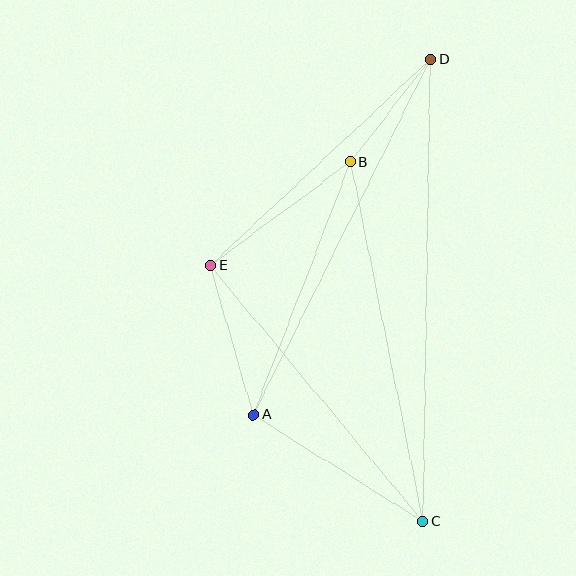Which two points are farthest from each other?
Points C and D are farthest from each other.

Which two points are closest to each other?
Points B and D are closest to each other.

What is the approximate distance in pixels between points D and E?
The distance between D and E is approximately 301 pixels.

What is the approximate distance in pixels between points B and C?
The distance between B and C is approximately 367 pixels.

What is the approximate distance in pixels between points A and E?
The distance between A and E is approximately 156 pixels.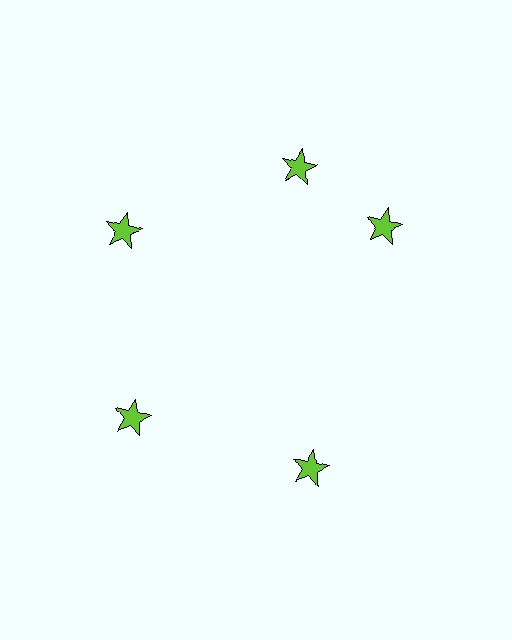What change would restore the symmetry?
The symmetry would be restored by rotating it back into even spacing with its neighbors so that all 5 stars sit at equal angles and equal distance from the center.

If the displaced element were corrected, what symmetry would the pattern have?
It would have 5-fold rotational symmetry — the pattern would map onto itself every 72 degrees.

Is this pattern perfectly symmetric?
No. The 5 lime stars are arranged in a ring, but one element near the 3 o'clock position is rotated out of alignment along the ring, breaking the 5-fold rotational symmetry.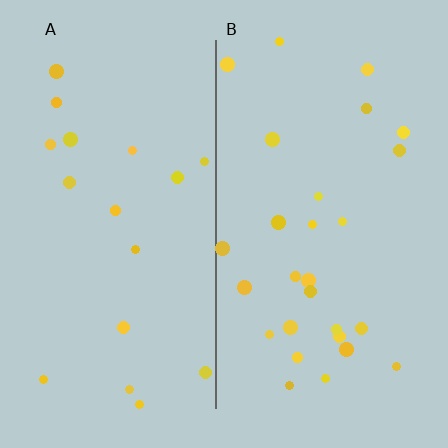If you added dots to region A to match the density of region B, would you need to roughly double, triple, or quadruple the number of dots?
Approximately double.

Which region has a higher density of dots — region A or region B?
B (the right).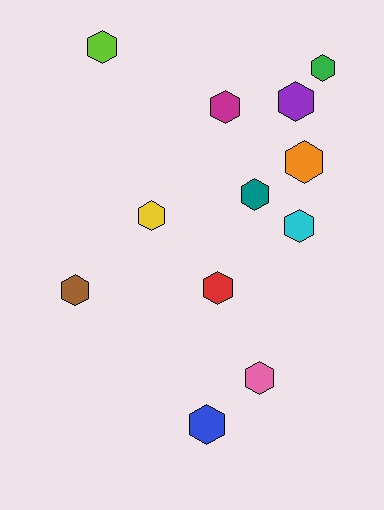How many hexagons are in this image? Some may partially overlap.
There are 12 hexagons.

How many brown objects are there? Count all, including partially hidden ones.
There is 1 brown object.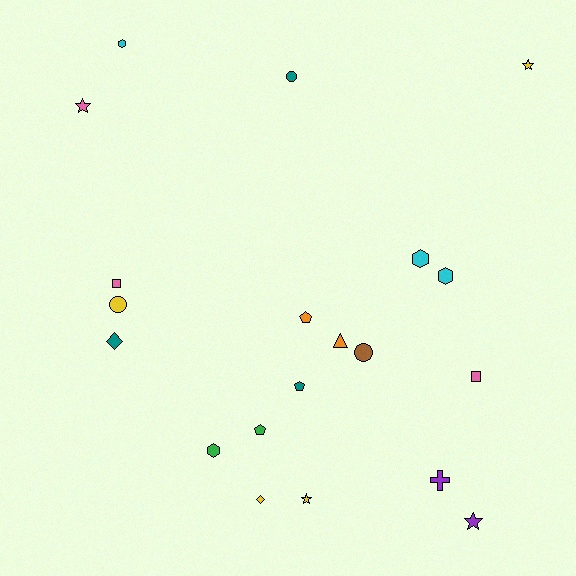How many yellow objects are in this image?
There are 4 yellow objects.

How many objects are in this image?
There are 20 objects.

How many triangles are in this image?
There is 1 triangle.